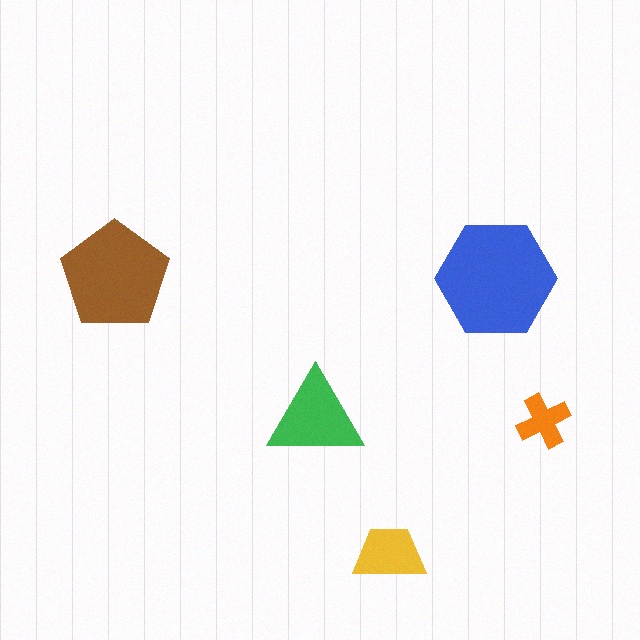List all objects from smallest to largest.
The orange cross, the yellow trapezoid, the green triangle, the brown pentagon, the blue hexagon.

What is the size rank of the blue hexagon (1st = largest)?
1st.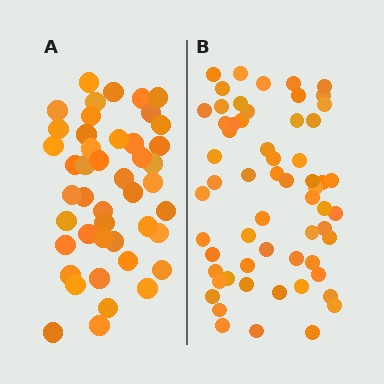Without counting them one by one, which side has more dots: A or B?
Region B (the right region) has more dots.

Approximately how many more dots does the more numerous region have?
Region B has approximately 15 more dots than region A.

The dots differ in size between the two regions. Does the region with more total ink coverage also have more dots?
No. Region A has more total ink coverage because its dots are larger, but region B actually contains more individual dots. Total area can be misleading — the number of items is what matters here.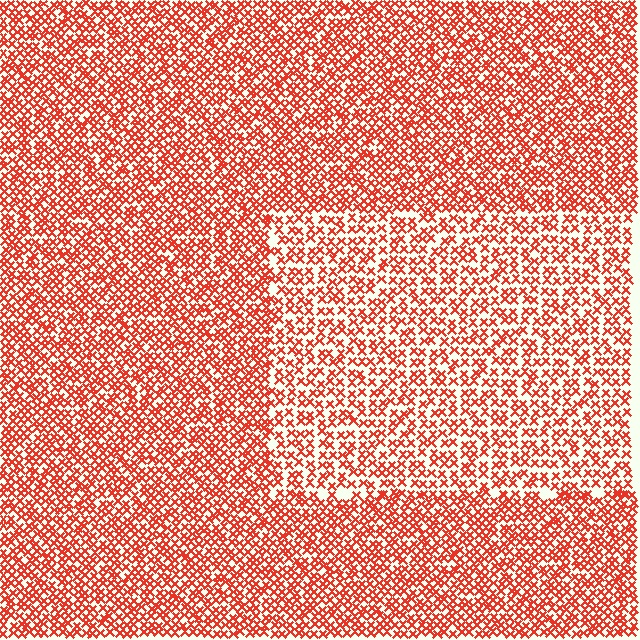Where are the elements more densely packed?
The elements are more densely packed outside the rectangle boundary.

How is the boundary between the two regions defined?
The boundary is defined by a change in element density (approximately 1.6x ratio). All elements are the same color, size, and shape.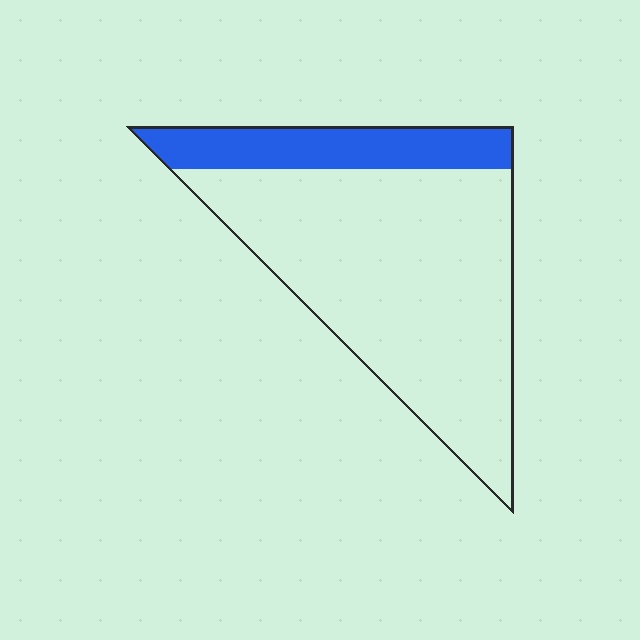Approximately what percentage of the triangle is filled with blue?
Approximately 20%.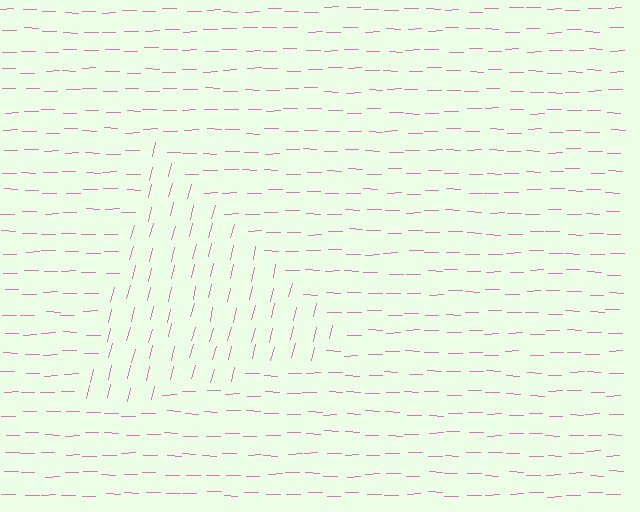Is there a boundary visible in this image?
Yes, there is a texture boundary formed by a change in line orientation.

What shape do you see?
I see a triangle.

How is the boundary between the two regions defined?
The boundary is defined purely by a change in line orientation (approximately 76 degrees difference). All lines are the same color and thickness.